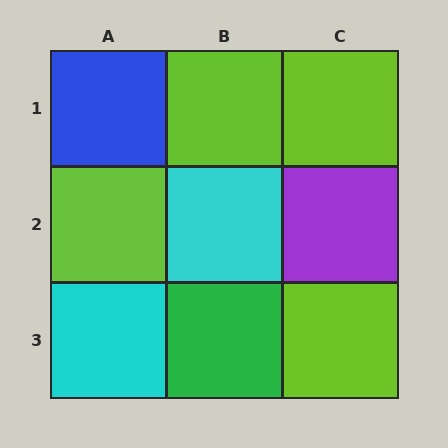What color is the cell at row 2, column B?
Cyan.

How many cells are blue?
1 cell is blue.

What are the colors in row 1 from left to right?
Blue, lime, lime.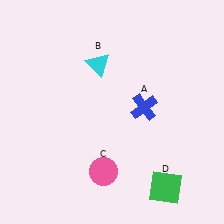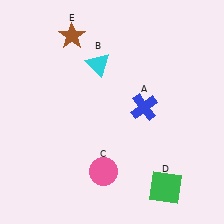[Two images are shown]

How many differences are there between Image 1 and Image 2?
There is 1 difference between the two images.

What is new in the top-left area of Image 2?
A brown star (E) was added in the top-left area of Image 2.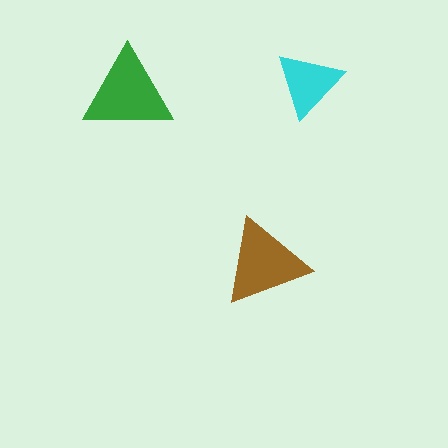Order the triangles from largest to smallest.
the green one, the brown one, the cyan one.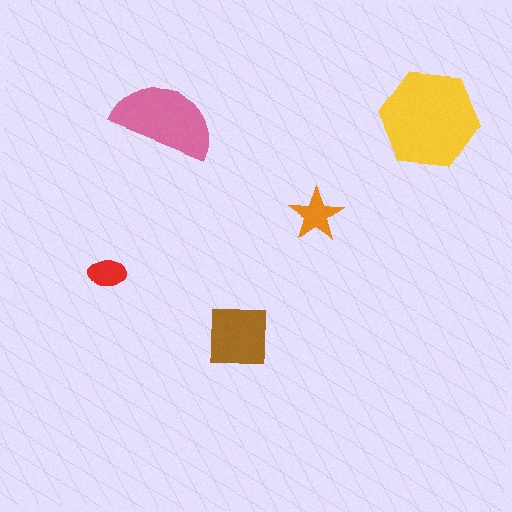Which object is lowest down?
The brown square is bottommost.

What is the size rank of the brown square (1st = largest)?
3rd.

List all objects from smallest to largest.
The red ellipse, the orange star, the brown square, the pink semicircle, the yellow hexagon.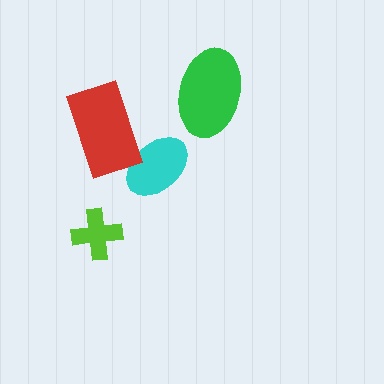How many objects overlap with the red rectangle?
1 object overlaps with the red rectangle.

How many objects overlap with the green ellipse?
0 objects overlap with the green ellipse.